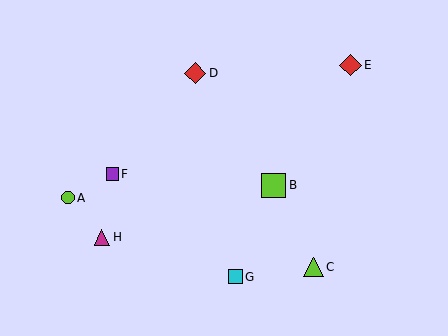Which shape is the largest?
The lime square (labeled B) is the largest.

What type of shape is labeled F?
Shape F is a purple square.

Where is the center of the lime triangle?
The center of the lime triangle is at (313, 267).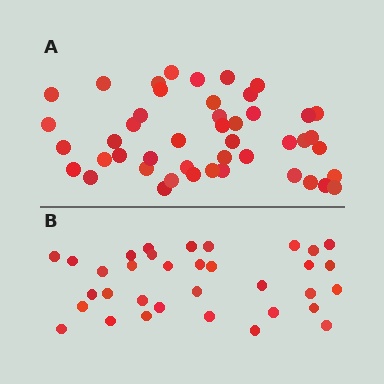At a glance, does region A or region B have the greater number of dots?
Region A (the top region) has more dots.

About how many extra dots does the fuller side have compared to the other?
Region A has roughly 12 or so more dots than region B.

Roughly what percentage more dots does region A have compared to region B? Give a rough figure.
About 35% more.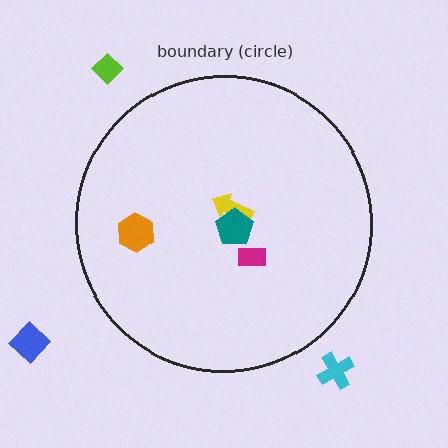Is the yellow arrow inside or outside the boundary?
Inside.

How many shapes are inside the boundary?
4 inside, 3 outside.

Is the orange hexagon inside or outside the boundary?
Inside.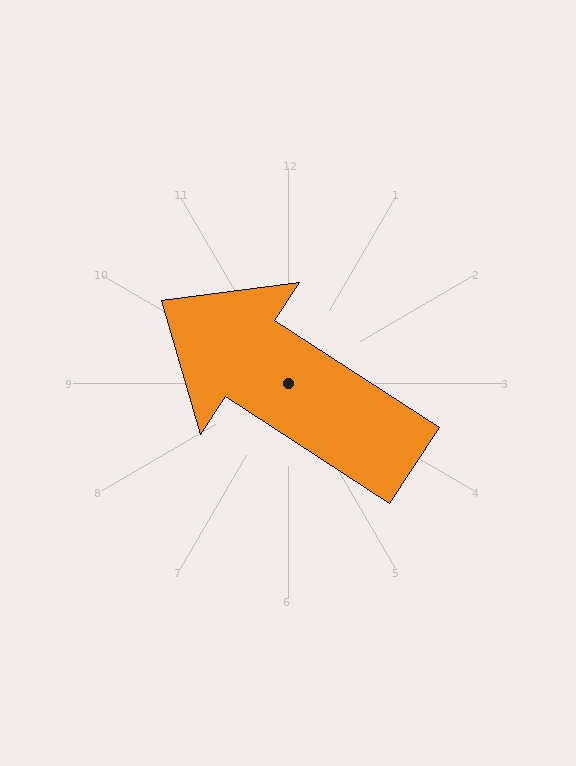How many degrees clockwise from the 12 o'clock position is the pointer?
Approximately 303 degrees.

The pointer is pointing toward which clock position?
Roughly 10 o'clock.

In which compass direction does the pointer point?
Northwest.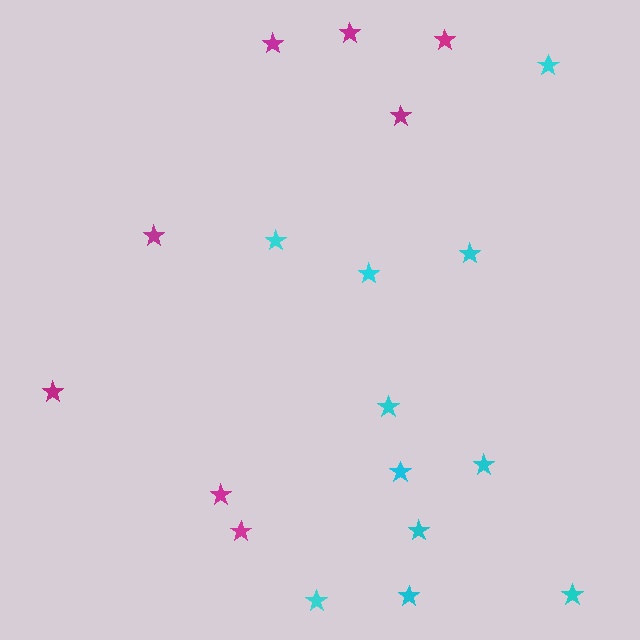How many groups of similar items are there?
There are 2 groups: one group of cyan stars (11) and one group of magenta stars (8).